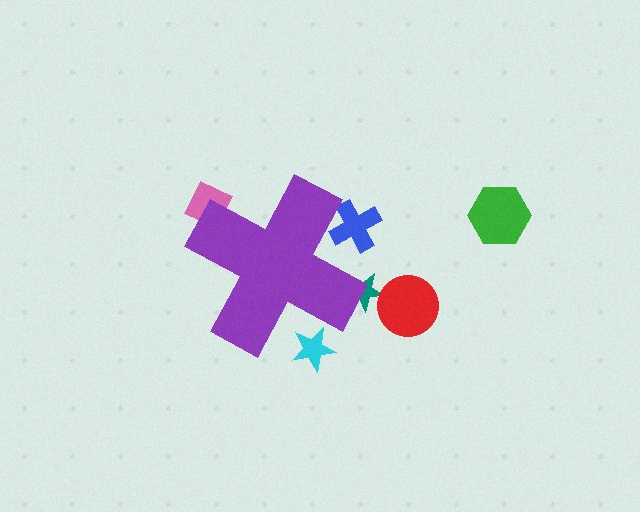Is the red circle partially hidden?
No, the red circle is fully visible.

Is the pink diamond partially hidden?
Yes, the pink diamond is partially hidden behind the purple cross.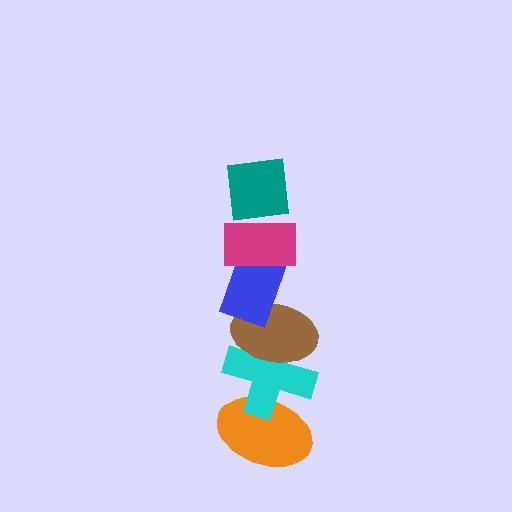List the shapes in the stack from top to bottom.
From top to bottom: the teal square, the magenta rectangle, the blue rectangle, the brown ellipse, the cyan cross, the orange ellipse.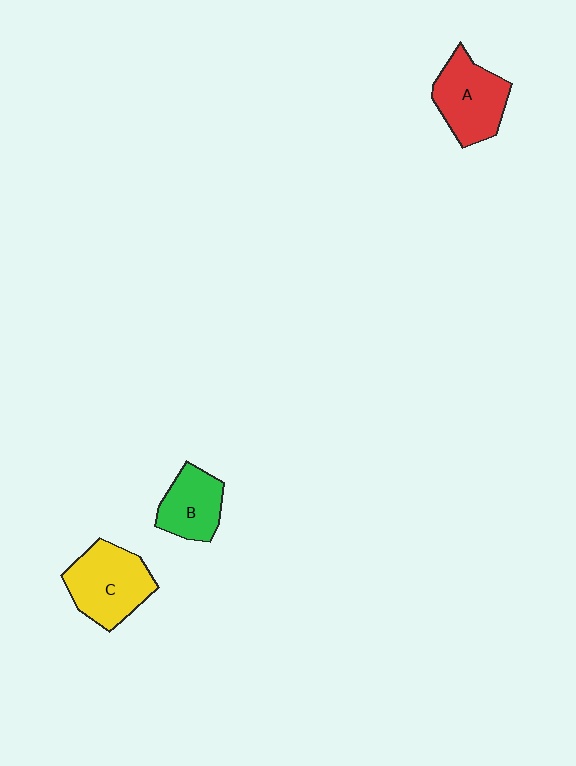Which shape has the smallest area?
Shape B (green).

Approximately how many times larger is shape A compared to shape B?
Approximately 1.3 times.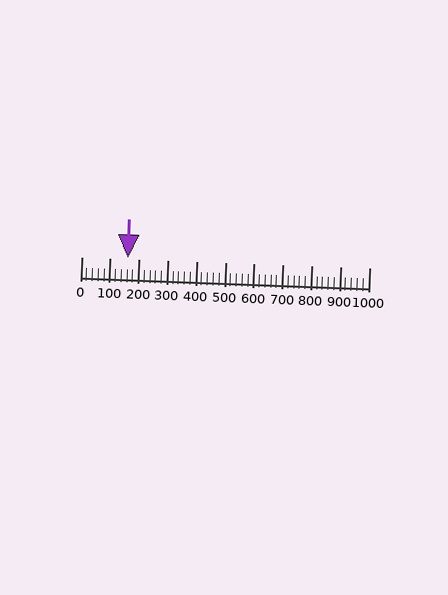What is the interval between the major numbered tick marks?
The major tick marks are spaced 100 units apart.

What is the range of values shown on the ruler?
The ruler shows values from 0 to 1000.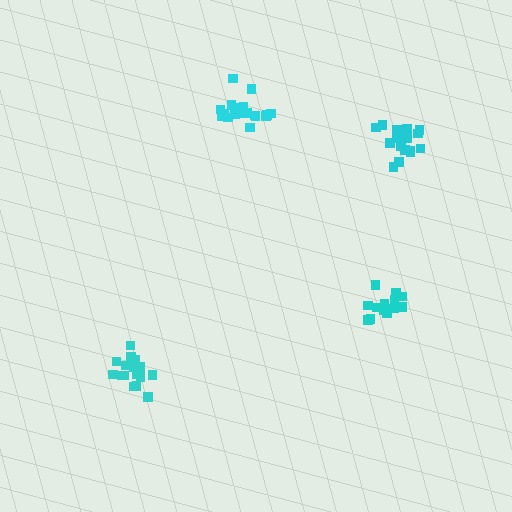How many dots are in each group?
Group 1: 17 dots, Group 2: 18 dots, Group 3: 19 dots, Group 4: 14 dots (68 total).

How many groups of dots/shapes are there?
There are 4 groups.